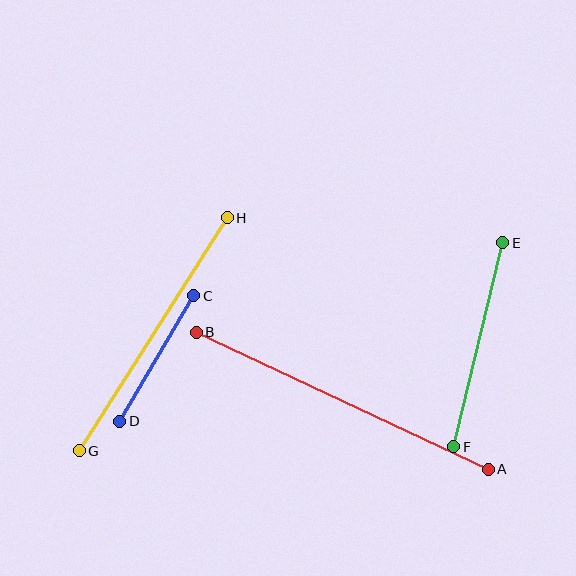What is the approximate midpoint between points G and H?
The midpoint is at approximately (153, 334) pixels.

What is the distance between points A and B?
The distance is approximately 322 pixels.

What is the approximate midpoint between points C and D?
The midpoint is at approximately (157, 358) pixels.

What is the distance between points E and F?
The distance is approximately 210 pixels.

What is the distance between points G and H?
The distance is approximately 276 pixels.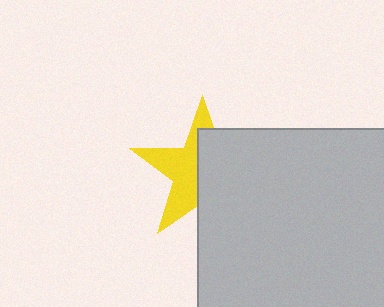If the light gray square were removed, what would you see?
You would see the complete yellow star.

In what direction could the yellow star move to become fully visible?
The yellow star could move left. That would shift it out from behind the light gray square entirely.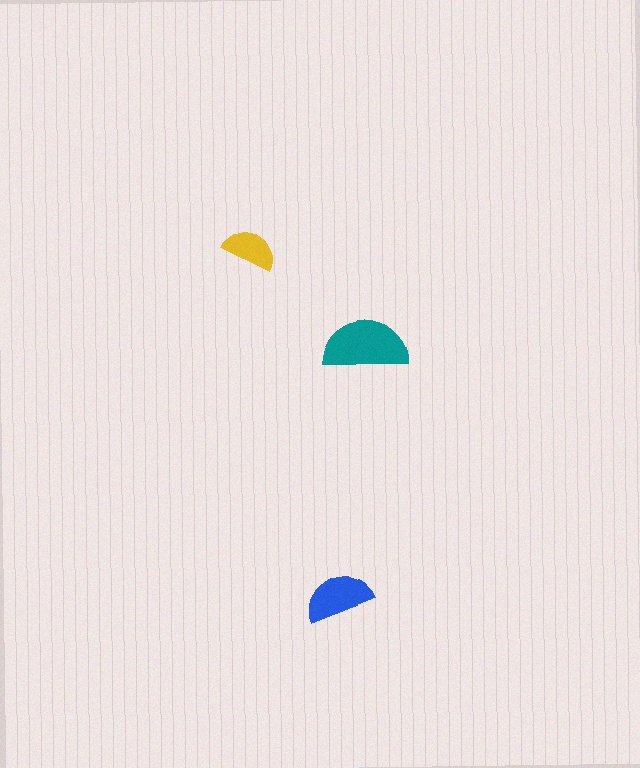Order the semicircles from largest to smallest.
the teal one, the blue one, the yellow one.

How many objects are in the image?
There are 3 objects in the image.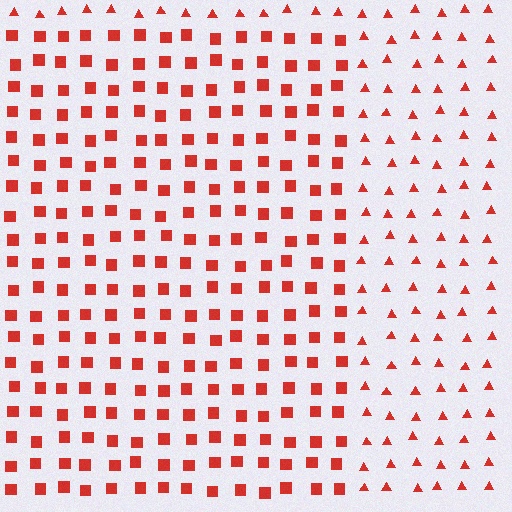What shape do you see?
I see a rectangle.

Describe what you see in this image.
The image is filled with small red elements arranged in a uniform grid. A rectangle-shaped region contains squares, while the surrounding area contains triangles. The boundary is defined purely by the change in element shape.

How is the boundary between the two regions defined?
The boundary is defined by a change in element shape: squares inside vs. triangles outside. All elements share the same color and spacing.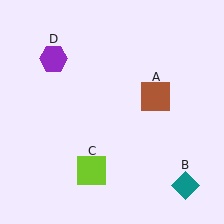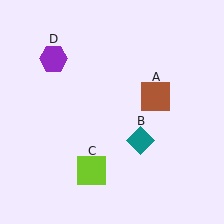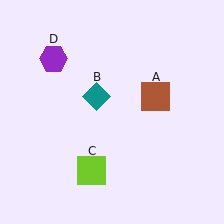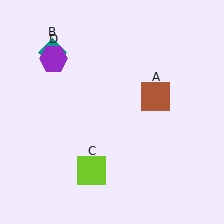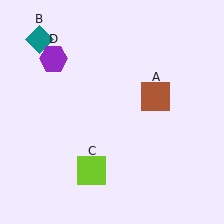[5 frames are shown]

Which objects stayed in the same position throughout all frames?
Brown square (object A) and lime square (object C) and purple hexagon (object D) remained stationary.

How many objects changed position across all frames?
1 object changed position: teal diamond (object B).